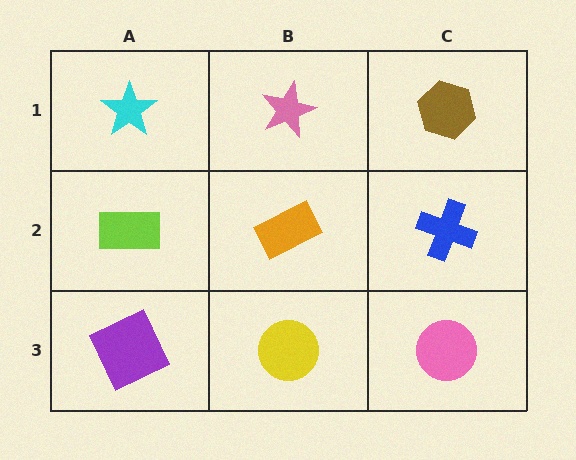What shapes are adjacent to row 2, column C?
A brown hexagon (row 1, column C), a pink circle (row 3, column C), an orange rectangle (row 2, column B).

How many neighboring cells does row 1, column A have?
2.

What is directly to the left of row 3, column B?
A purple square.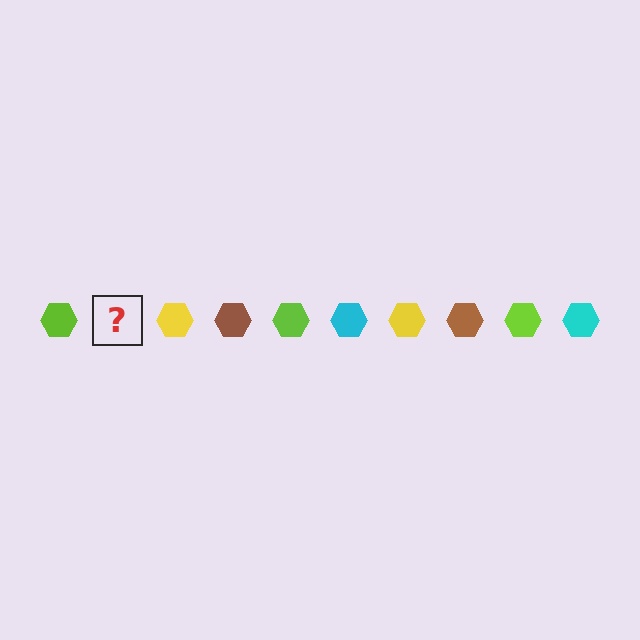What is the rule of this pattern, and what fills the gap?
The rule is that the pattern cycles through lime, cyan, yellow, brown hexagons. The gap should be filled with a cyan hexagon.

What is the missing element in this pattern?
The missing element is a cyan hexagon.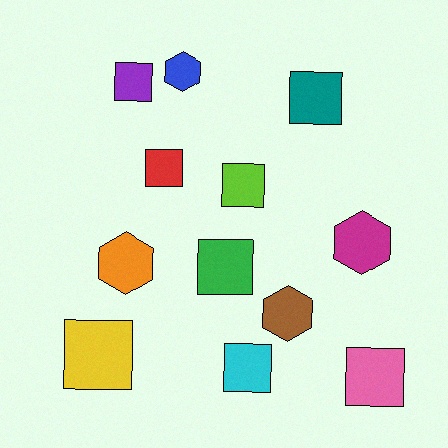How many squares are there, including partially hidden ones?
There are 8 squares.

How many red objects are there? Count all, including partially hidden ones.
There is 1 red object.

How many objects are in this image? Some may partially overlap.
There are 12 objects.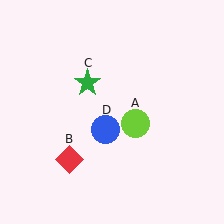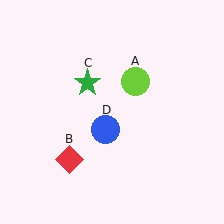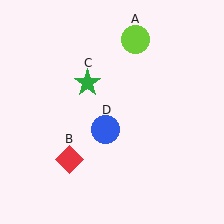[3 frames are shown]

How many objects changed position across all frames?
1 object changed position: lime circle (object A).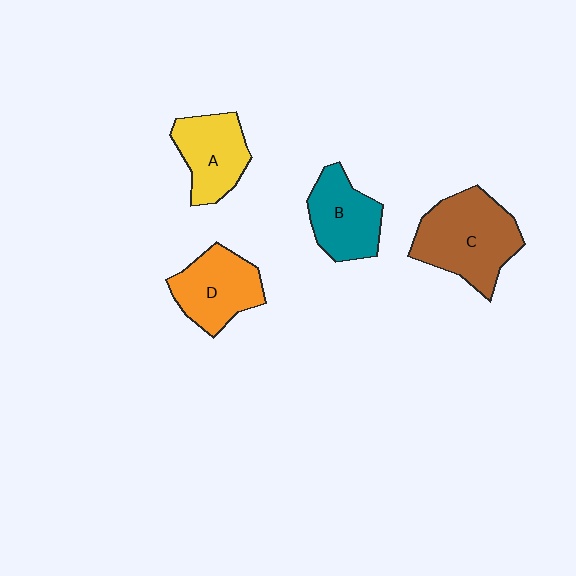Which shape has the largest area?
Shape C (brown).